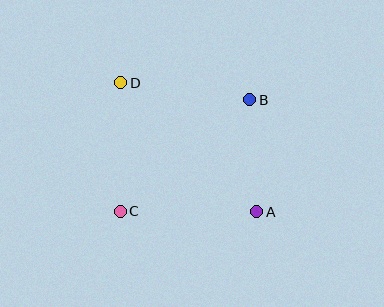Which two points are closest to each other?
Points A and B are closest to each other.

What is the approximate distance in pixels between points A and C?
The distance between A and C is approximately 136 pixels.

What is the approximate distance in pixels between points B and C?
The distance between B and C is approximately 170 pixels.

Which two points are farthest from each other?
Points A and D are farthest from each other.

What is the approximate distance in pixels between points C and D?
The distance between C and D is approximately 128 pixels.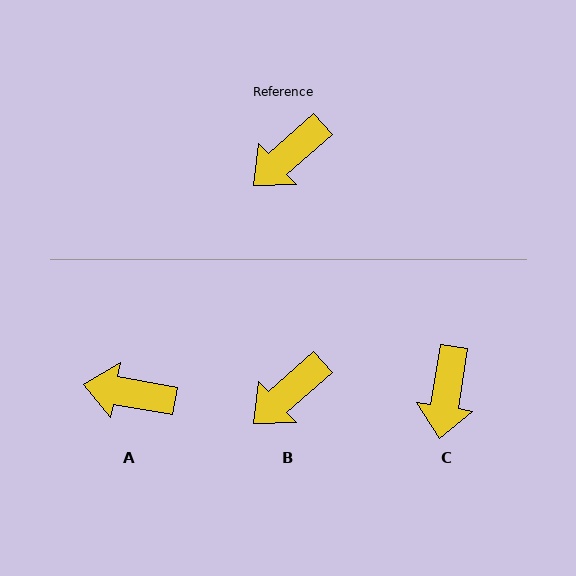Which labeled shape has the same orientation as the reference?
B.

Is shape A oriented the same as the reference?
No, it is off by about 52 degrees.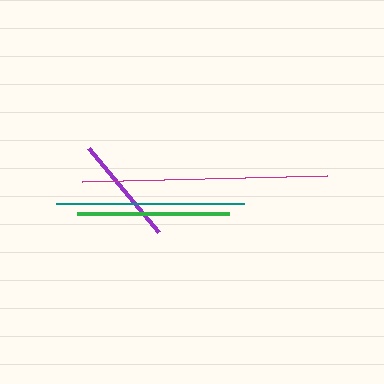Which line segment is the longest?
The magenta line is the longest at approximately 245 pixels.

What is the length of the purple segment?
The purple segment is approximately 109 pixels long.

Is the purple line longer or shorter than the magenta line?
The magenta line is longer than the purple line.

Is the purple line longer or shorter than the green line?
The green line is longer than the purple line.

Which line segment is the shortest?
The purple line is the shortest at approximately 109 pixels.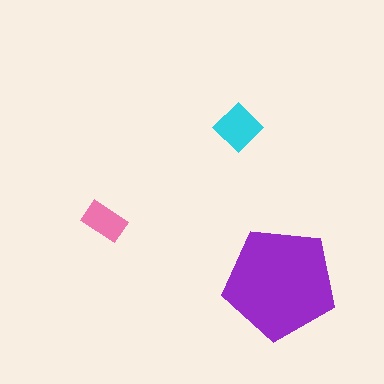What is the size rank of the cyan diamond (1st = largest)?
2nd.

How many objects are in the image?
There are 3 objects in the image.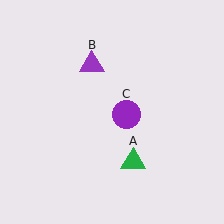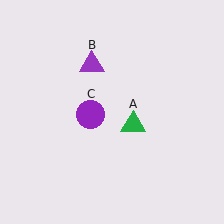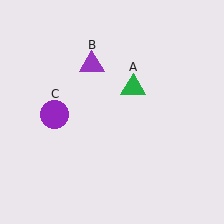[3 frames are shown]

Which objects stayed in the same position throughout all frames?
Purple triangle (object B) remained stationary.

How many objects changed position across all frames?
2 objects changed position: green triangle (object A), purple circle (object C).